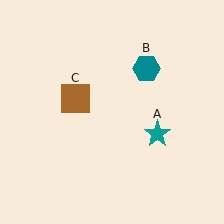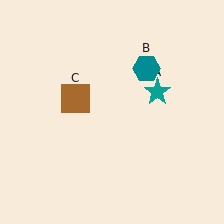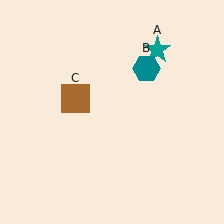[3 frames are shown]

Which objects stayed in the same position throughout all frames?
Teal hexagon (object B) and brown square (object C) remained stationary.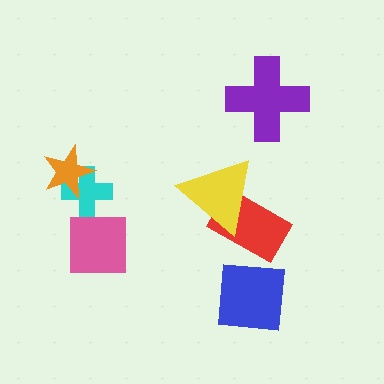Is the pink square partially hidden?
No, no other shape covers it.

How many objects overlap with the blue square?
0 objects overlap with the blue square.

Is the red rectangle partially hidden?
Yes, it is partially covered by another shape.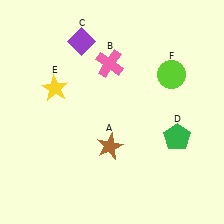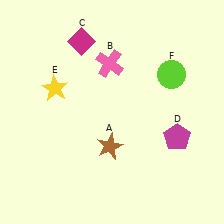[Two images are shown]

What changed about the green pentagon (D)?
In Image 1, D is green. In Image 2, it changed to magenta.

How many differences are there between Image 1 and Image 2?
There are 2 differences between the two images.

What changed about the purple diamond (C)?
In Image 1, C is purple. In Image 2, it changed to magenta.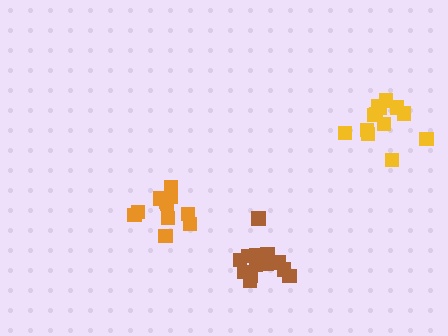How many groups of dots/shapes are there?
There are 3 groups.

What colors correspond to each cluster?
The clusters are colored: yellow, brown, orange.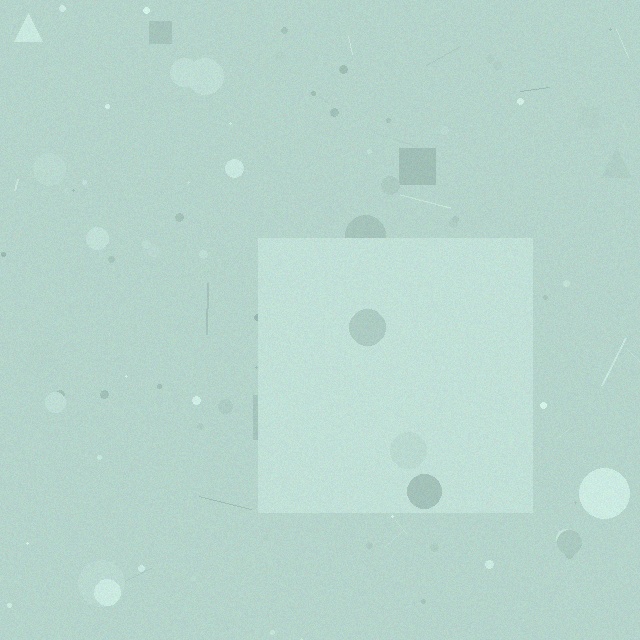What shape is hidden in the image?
A square is hidden in the image.